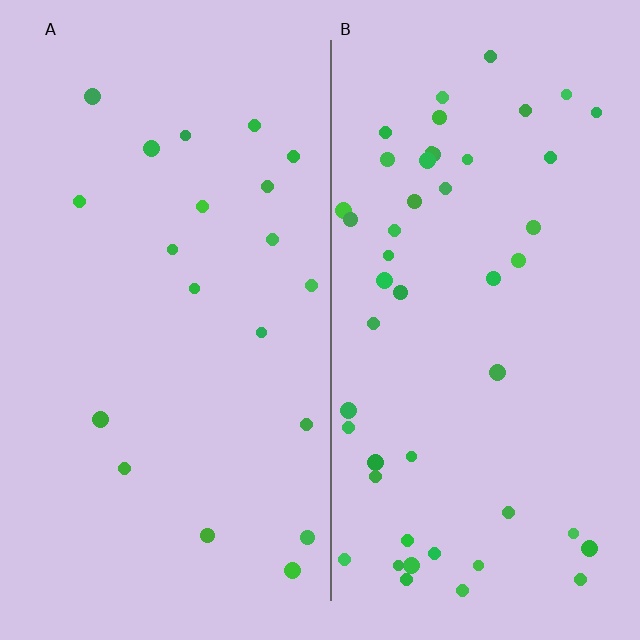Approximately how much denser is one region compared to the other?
Approximately 2.4× — region B over region A.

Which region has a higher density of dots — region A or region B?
B (the right).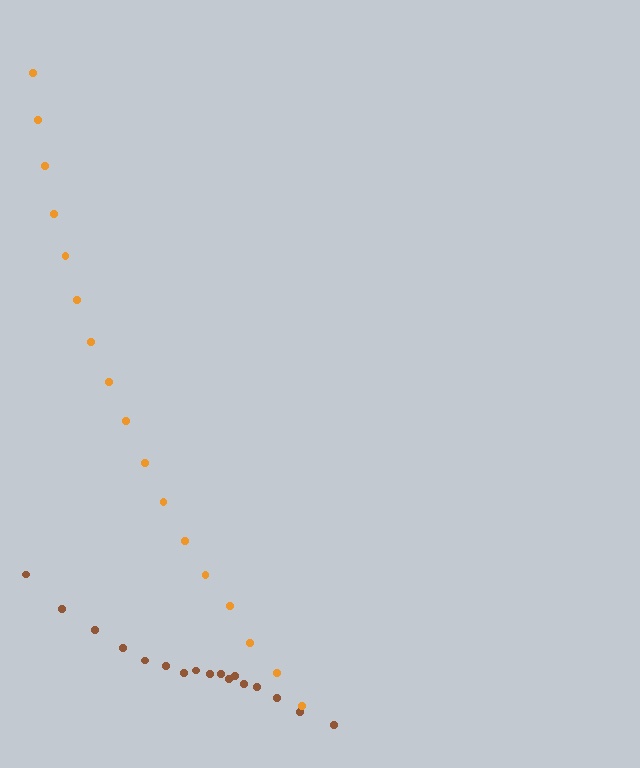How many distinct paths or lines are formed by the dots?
There are 2 distinct paths.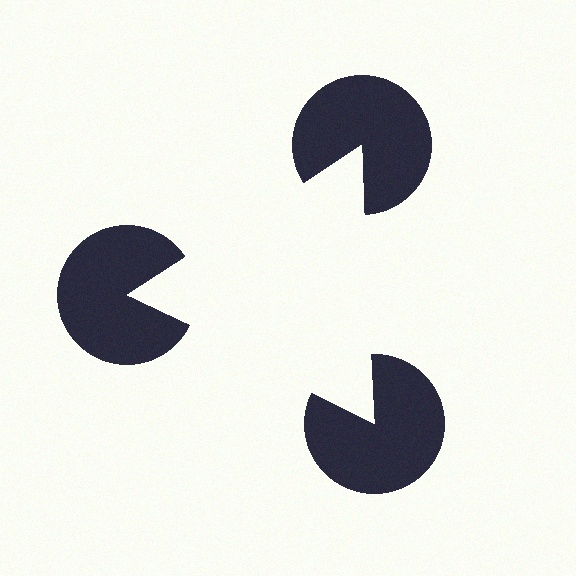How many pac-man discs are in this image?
There are 3 — one at each vertex of the illusory triangle.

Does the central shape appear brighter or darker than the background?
It typically appears slightly brighter than the background, even though no actual brightness change is drawn.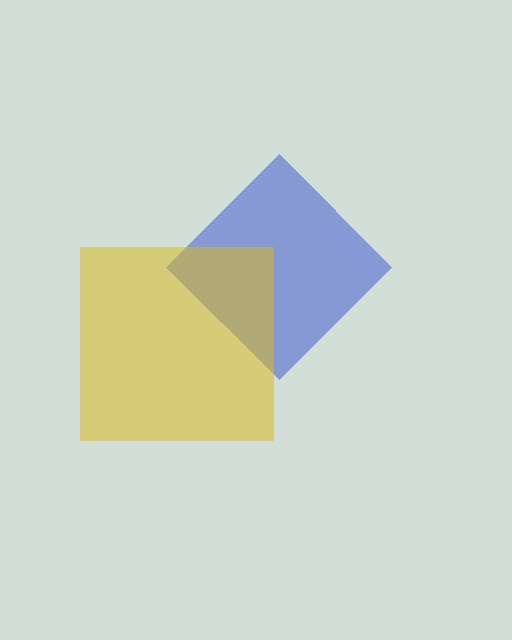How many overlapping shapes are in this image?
There are 2 overlapping shapes in the image.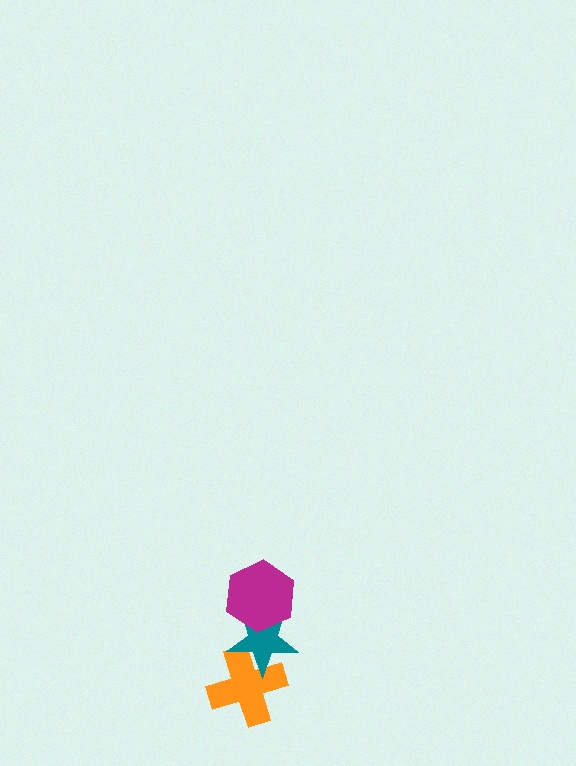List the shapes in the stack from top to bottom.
From top to bottom: the magenta hexagon, the teal star, the orange cross.